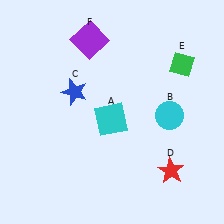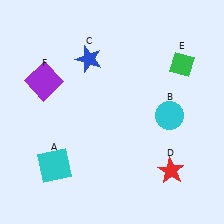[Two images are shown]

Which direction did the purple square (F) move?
The purple square (F) moved left.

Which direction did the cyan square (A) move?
The cyan square (A) moved left.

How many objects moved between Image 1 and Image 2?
3 objects moved between the two images.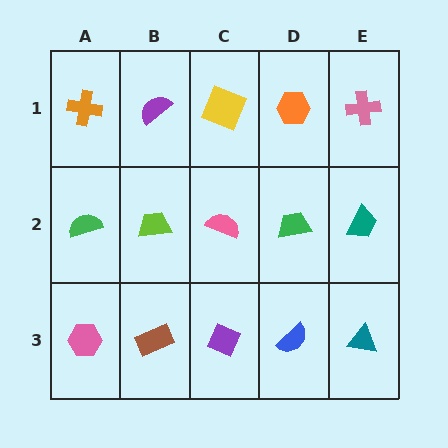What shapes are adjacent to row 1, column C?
A pink semicircle (row 2, column C), a purple semicircle (row 1, column B), an orange hexagon (row 1, column D).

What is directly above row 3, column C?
A pink semicircle.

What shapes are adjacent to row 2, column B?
A purple semicircle (row 1, column B), a brown rectangle (row 3, column B), a green semicircle (row 2, column A), a pink semicircle (row 2, column C).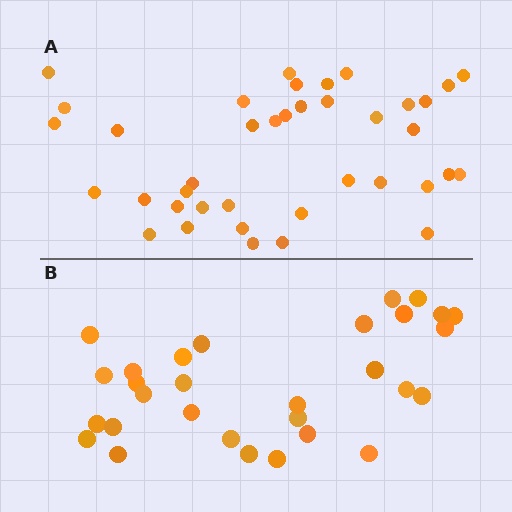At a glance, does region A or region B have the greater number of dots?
Region A (the top region) has more dots.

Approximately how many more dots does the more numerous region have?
Region A has roughly 8 or so more dots than region B.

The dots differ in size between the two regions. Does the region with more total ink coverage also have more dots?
No. Region B has more total ink coverage because its dots are larger, but region A actually contains more individual dots. Total area can be misleading — the number of items is what matters here.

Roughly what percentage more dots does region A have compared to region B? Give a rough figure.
About 30% more.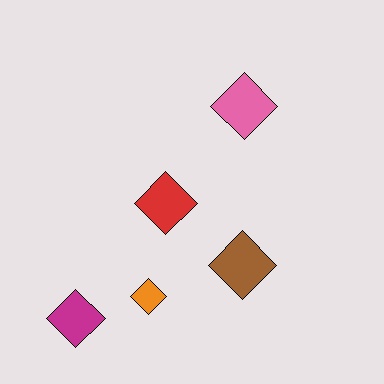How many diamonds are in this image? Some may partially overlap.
There are 5 diamonds.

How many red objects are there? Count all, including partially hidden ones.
There is 1 red object.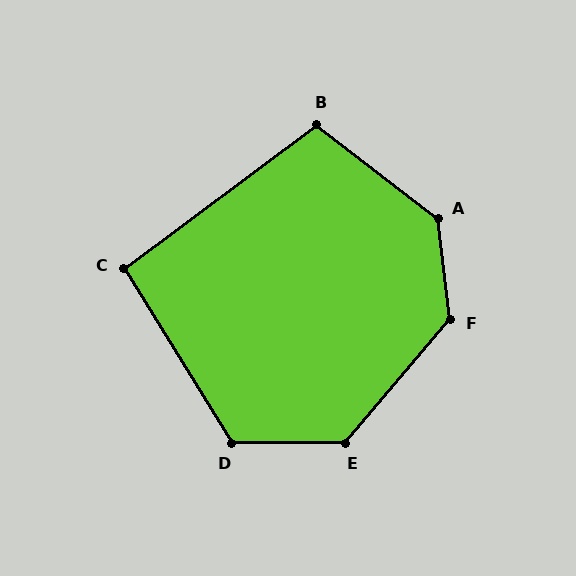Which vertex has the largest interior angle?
A, at approximately 134 degrees.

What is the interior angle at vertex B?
Approximately 106 degrees (obtuse).